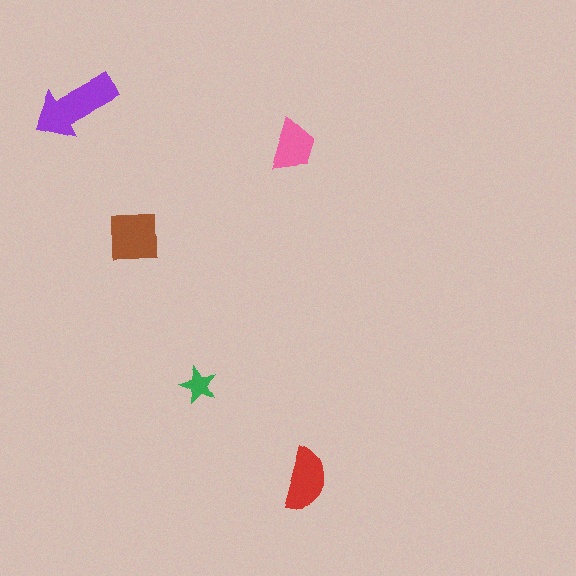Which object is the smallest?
The green star.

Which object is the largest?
The purple arrow.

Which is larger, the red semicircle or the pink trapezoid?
The red semicircle.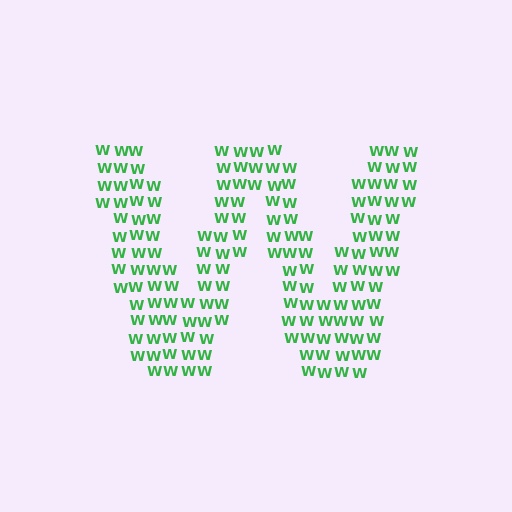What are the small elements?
The small elements are letter W's.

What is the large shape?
The large shape is the letter W.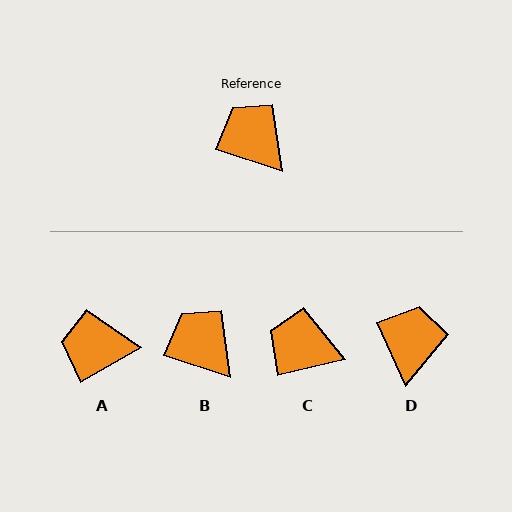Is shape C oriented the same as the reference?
No, it is off by about 31 degrees.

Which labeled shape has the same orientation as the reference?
B.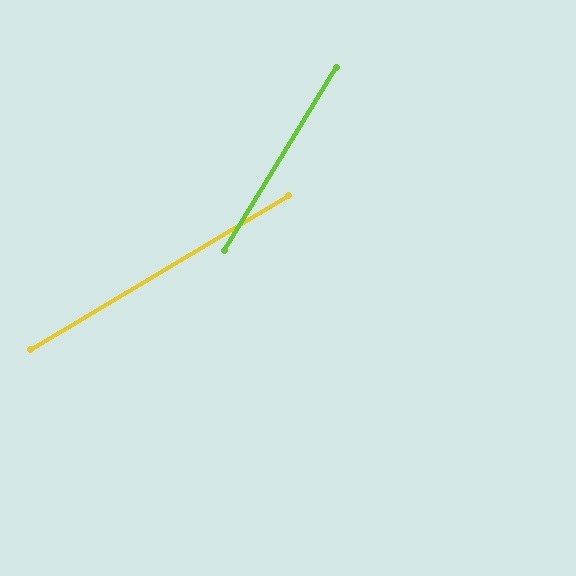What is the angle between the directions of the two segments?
Approximately 28 degrees.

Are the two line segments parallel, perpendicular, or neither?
Neither parallel nor perpendicular — they differ by about 28°.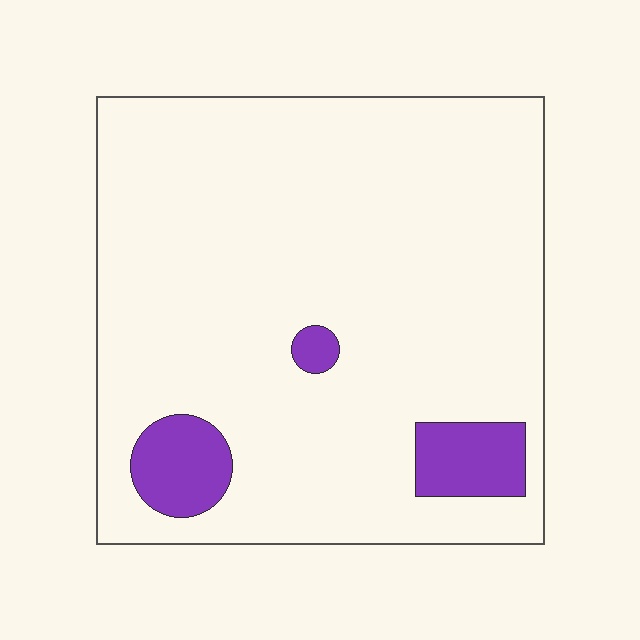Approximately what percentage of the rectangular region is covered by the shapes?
Approximately 10%.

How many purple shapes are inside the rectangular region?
3.